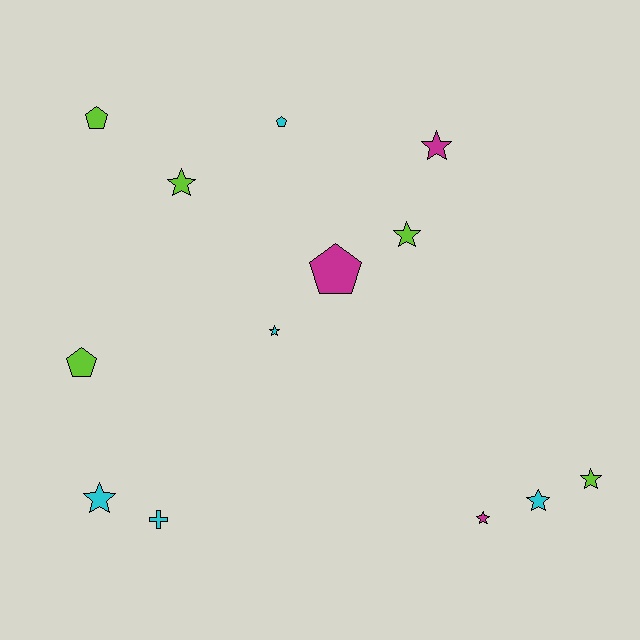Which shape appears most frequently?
Star, with 8 objects.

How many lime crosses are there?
There are no lime crosses.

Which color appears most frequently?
Lime, with 5 objects.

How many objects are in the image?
There are 13 objects.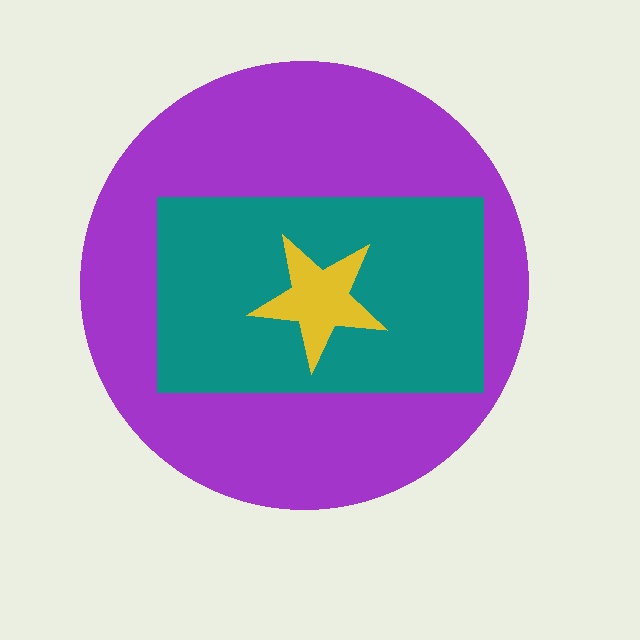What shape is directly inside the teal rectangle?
The yellow star.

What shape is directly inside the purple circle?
The teal rectangle.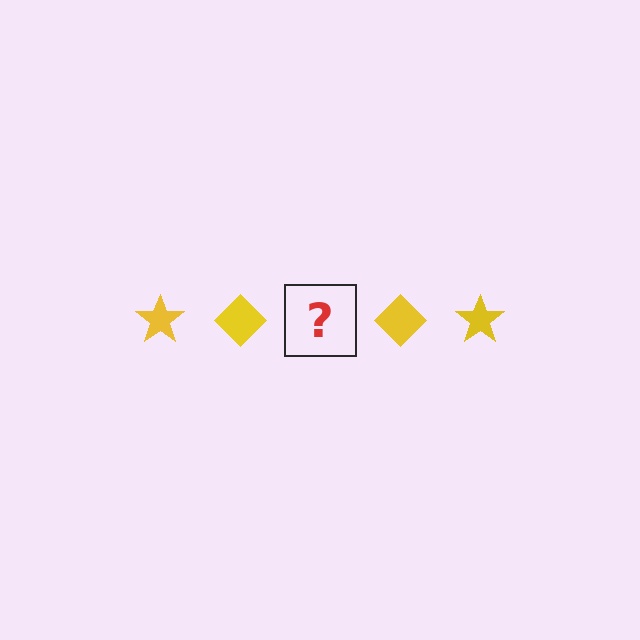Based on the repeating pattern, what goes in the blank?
The blank should be a yellow star.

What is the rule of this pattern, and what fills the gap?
The rule is that the pattern cycles through star, diamond shapes in yellow. The gap should be filled with a yellow star.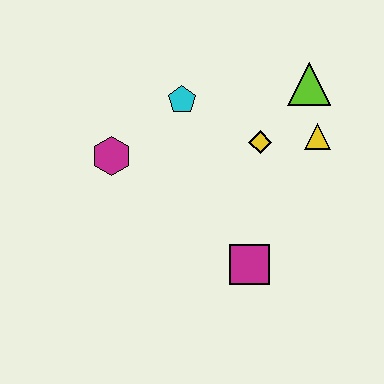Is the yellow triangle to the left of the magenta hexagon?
No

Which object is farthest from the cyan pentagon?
The magenta square is farthest from the cyan pentagon.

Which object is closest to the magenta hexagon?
The cyan pentagon is closest to the magenta hexagon.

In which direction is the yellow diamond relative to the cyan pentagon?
The yellow diamond is to the right of the cyan pentagon.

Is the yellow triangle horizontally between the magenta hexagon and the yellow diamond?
No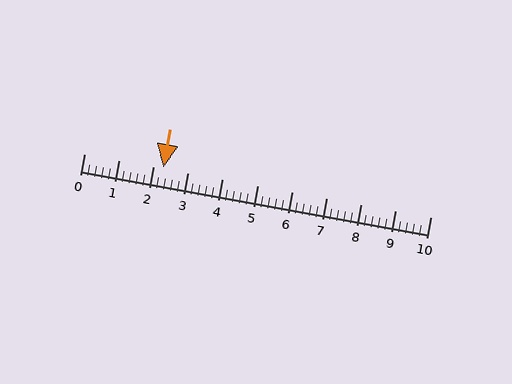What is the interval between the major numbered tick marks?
The major tick marks are spaced 1 units apart.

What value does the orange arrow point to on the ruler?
The orange arrow points to approximately 2.3.